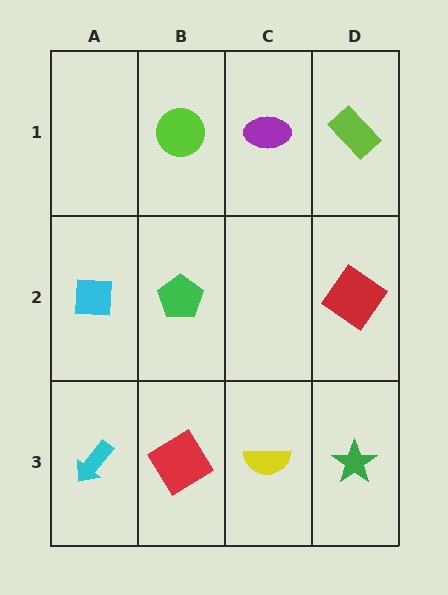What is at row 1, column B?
A lime circle.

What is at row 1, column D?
A lime rectangle.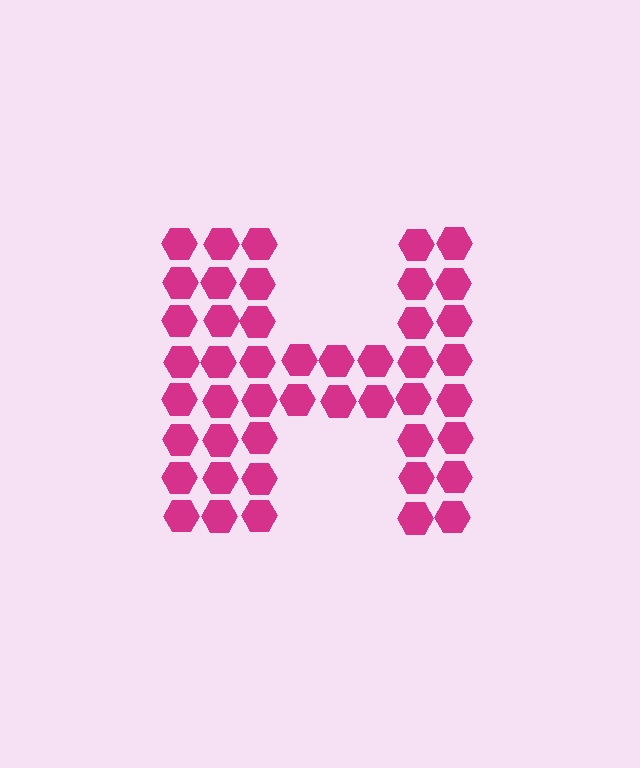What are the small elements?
The small elements are hexagons.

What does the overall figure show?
The overall figure shows the letter H.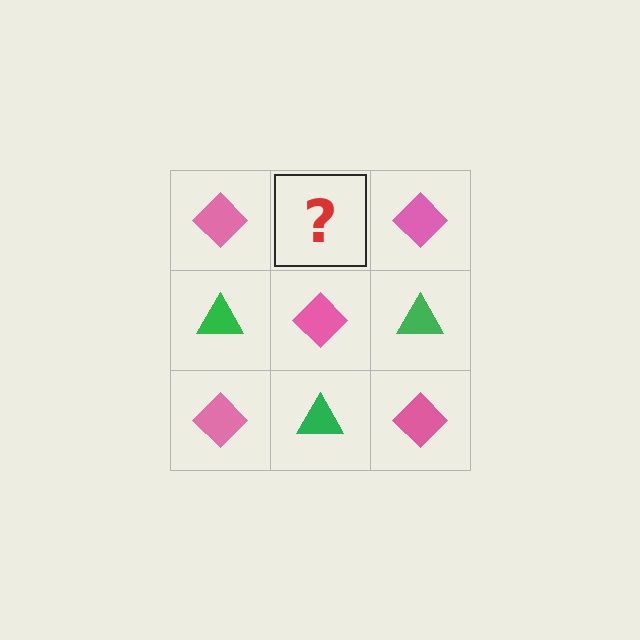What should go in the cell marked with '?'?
The missing cell should contain a green triangle.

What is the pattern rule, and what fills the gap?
The rule is that it alternates pink diamond and green triangle in a checkerboard pattern. The gap should be filled with a green triangle.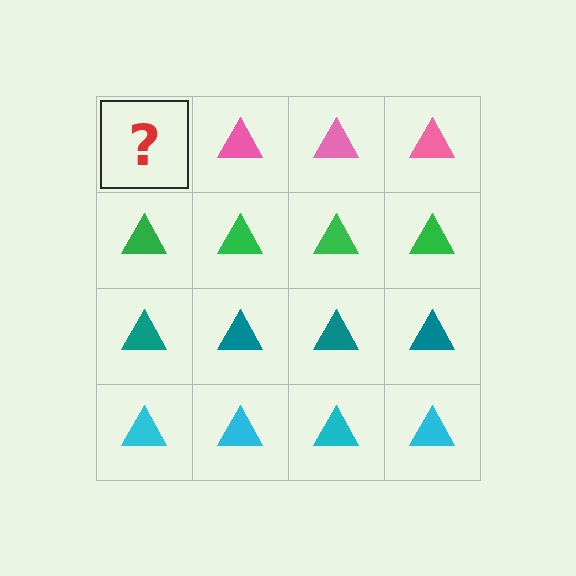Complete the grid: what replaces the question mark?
The question mark should be replaced with a pink triangle.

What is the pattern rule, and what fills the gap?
The rule is that each row has a consistent color. The gap should be filled with a pink triangle.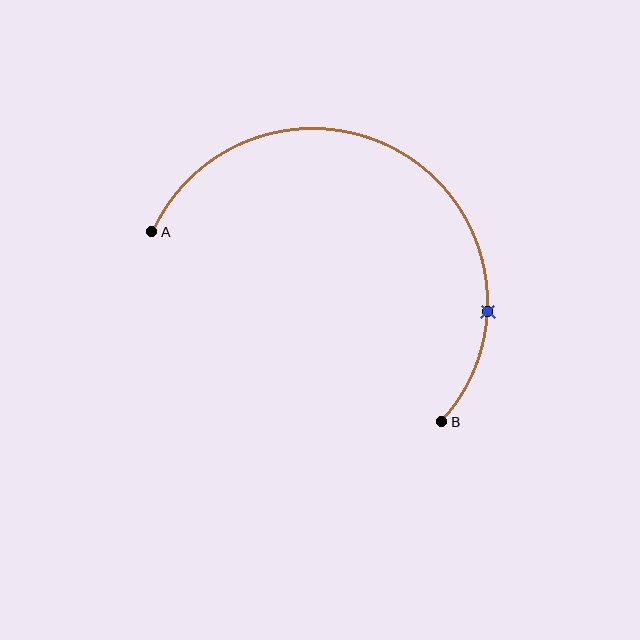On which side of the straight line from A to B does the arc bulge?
The arc bulges above the straight line connecting A and B.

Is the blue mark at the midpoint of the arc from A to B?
No. The blue mark lies on the arc but is closer to endpoint B. The arc midpoint would be at the point on the curve equidistant along the arc from both A and B.